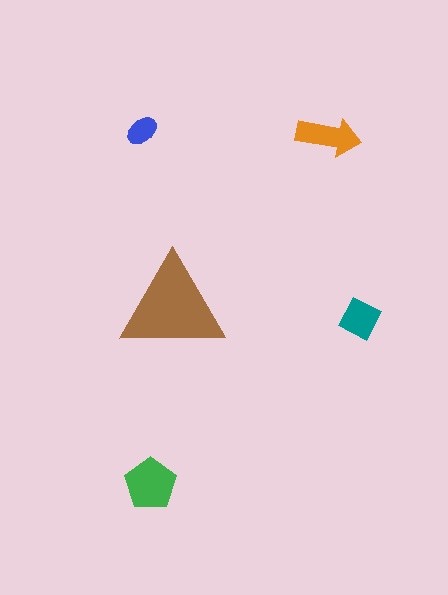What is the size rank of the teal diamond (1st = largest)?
4th.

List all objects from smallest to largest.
The blue ellipse, the teal diamond, the orange arrow, the green pentagon, the brown triangle.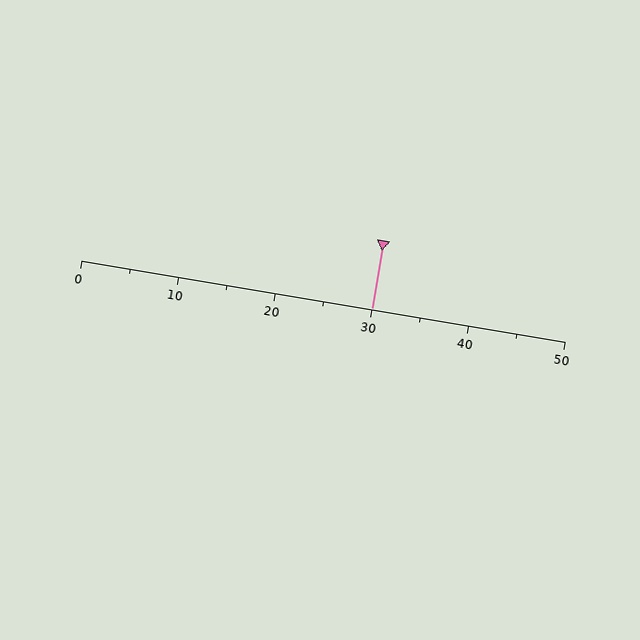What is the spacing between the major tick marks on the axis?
The major ticks are spaced 10 apart.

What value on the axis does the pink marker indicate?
The marker indicates approximately 30.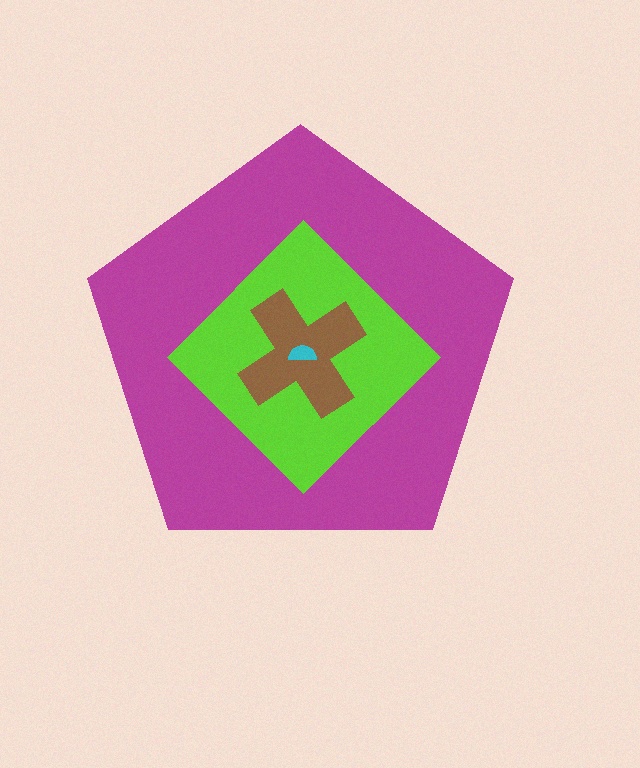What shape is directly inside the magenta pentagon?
The lime diamond.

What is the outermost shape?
The magenta pentagon.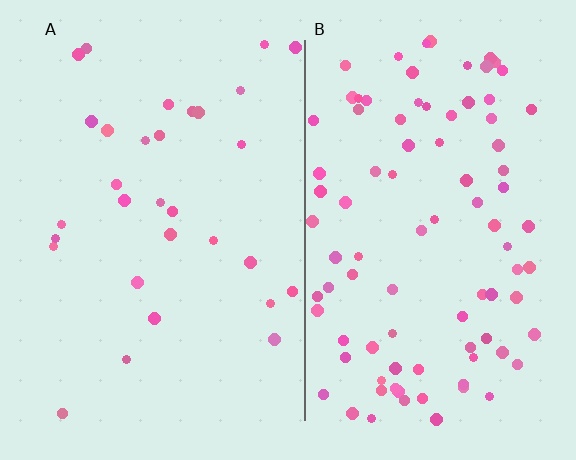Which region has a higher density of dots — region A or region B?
B (the right).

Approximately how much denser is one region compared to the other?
Approximately 3.0× — region B over region A.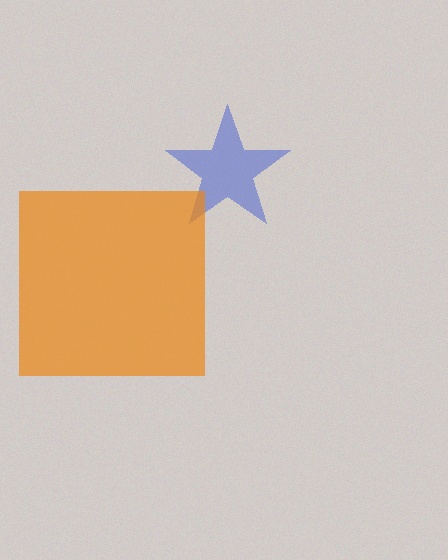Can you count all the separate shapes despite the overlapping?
Yes, there are 2 separate shapes.